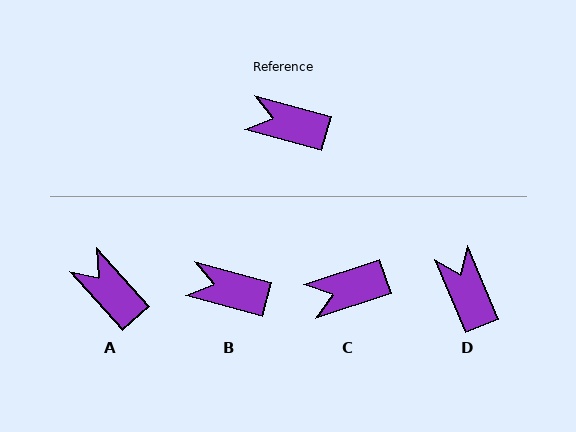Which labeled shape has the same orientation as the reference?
B.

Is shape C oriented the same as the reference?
No, it is off by about 34 degrees.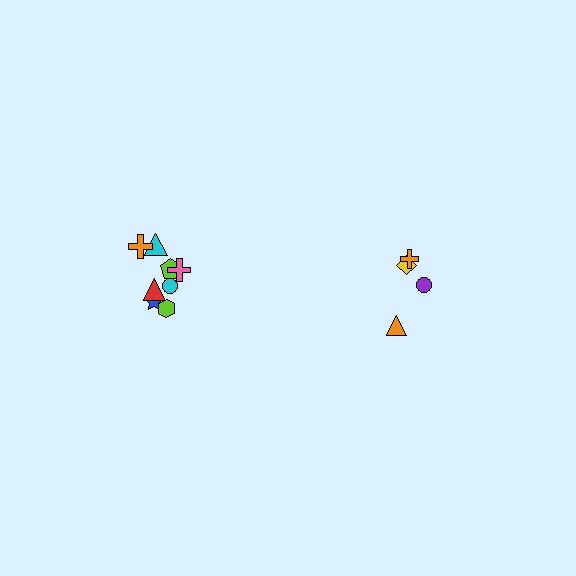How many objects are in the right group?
There are 4 objects.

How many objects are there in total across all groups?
There are 12 objects.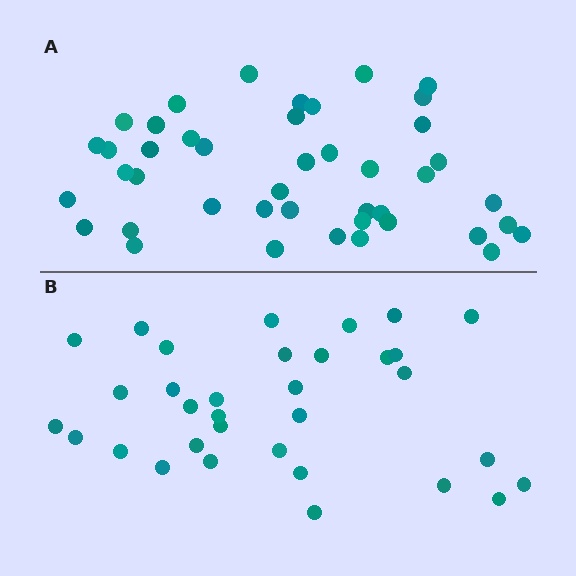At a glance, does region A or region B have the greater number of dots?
Region A (the top region) has more dots.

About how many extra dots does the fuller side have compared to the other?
Region A has roughly 10 or so more dots than region B.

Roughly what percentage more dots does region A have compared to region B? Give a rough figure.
About 30% more.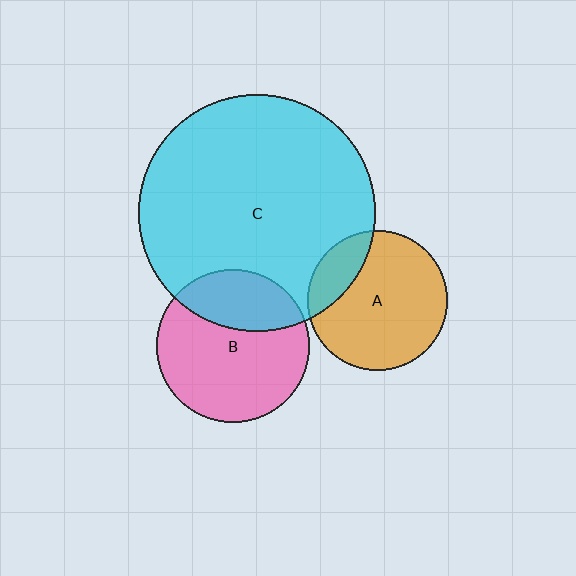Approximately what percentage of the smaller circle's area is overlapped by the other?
Approximately 20%.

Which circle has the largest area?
Circle C (cyan).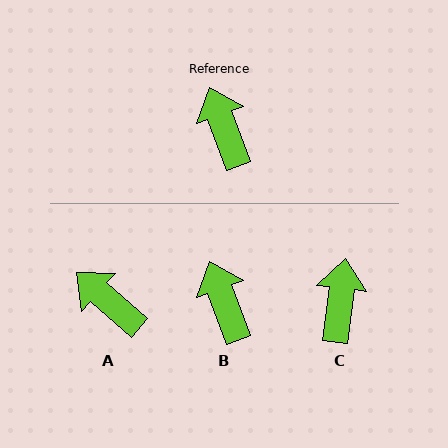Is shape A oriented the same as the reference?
No, it is off by about 29 degrees.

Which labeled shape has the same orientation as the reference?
B.